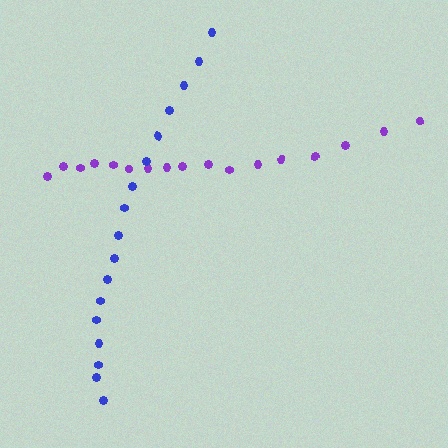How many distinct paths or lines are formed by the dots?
There are 2 distinct paths.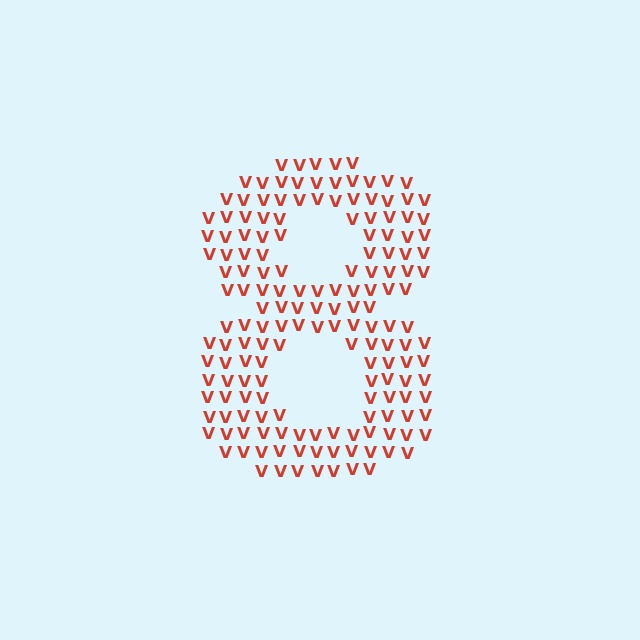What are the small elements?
The small elements are letter V's.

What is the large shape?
The large shape is the digit 8.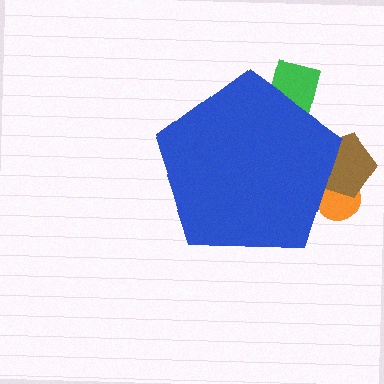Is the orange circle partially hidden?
Yes, the orange circle is partially hidden behind the blue pentagon.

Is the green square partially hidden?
Yes, the green square is partially hidden behind the blue pentagon.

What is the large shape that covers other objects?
A blue pentagon.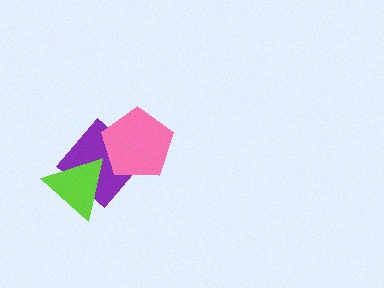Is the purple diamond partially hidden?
Yes, it is partially covered by another shape.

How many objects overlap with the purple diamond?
2 objects overlap with the purple diamond.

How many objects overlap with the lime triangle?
1 object overlaps with the lime triangle.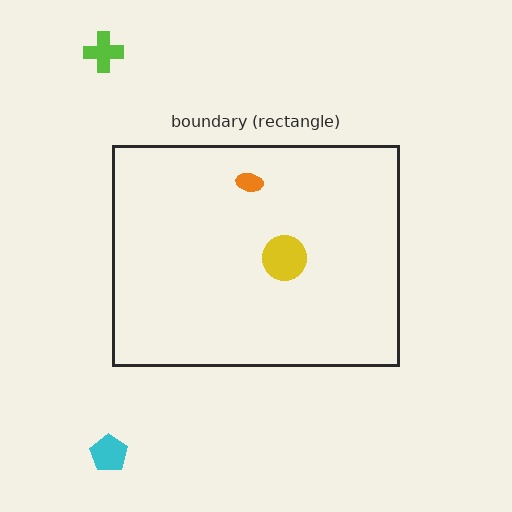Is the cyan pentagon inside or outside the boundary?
Outside.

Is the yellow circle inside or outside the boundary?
Inside.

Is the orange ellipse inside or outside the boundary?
Inside.